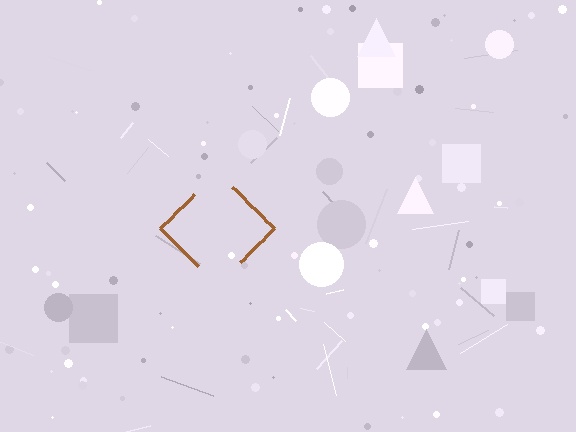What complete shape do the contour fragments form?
The contour fragments form a diamond.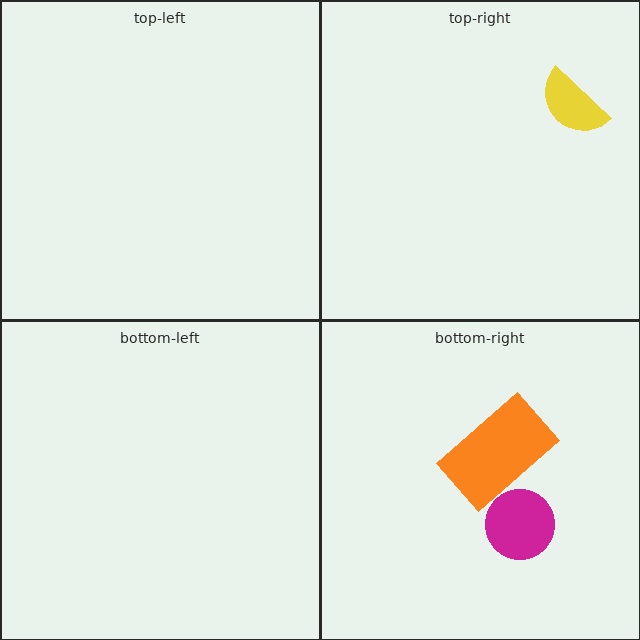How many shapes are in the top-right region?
1.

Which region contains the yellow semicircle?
The top-right region.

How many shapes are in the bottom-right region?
2.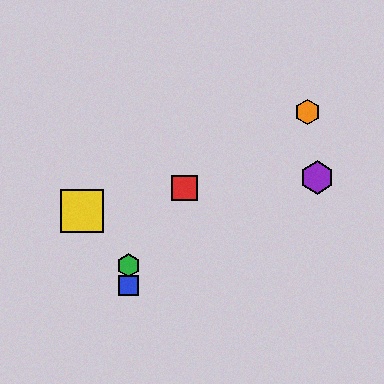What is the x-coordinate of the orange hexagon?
The orange hexagon is at x≈308.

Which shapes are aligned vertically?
The blue square, the green hexagon are aligned vertically.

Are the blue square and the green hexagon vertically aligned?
Yes, both are at x≈128.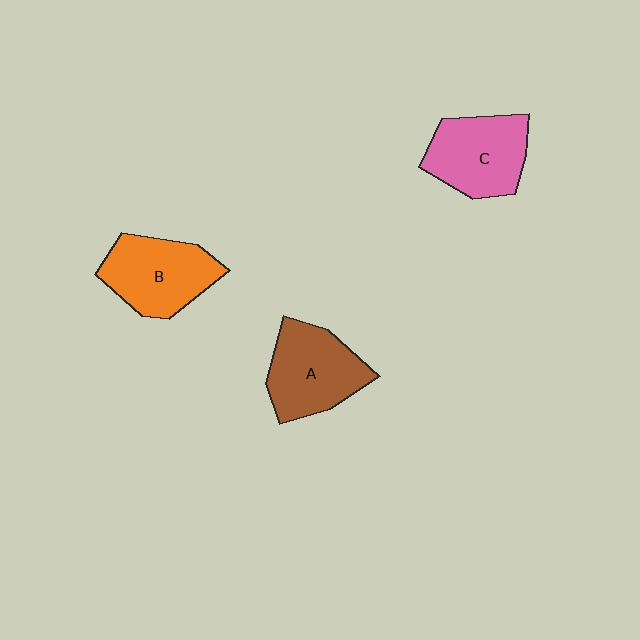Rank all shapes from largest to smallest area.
From largest to smallest: A (brown), B (orange), C (pink).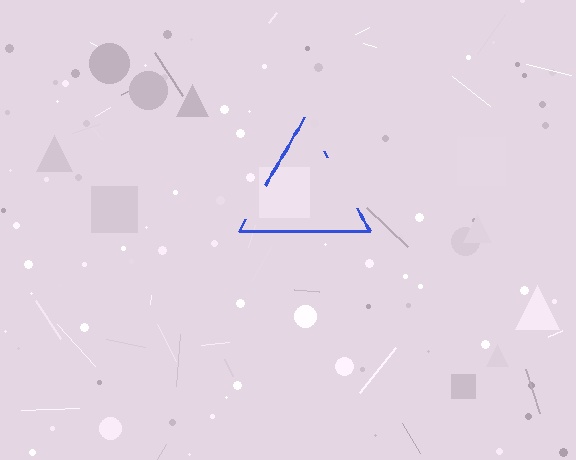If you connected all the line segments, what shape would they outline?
They would outline a triangle.